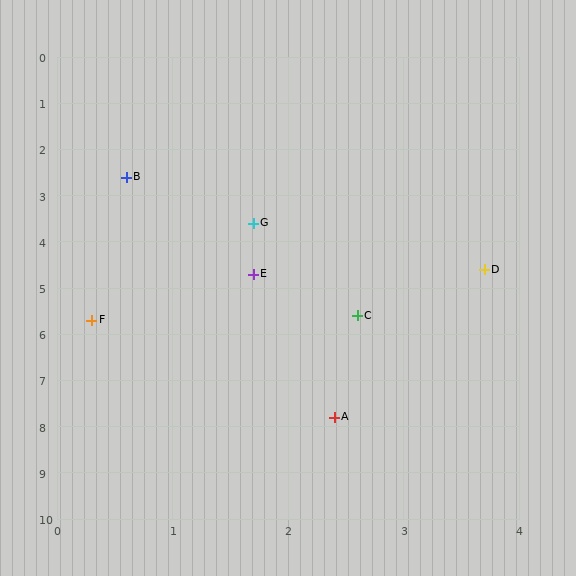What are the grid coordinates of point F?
Point F is at approximately (0.3, 5.7).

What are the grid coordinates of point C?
Point C is at approximately (2.6, 5.6).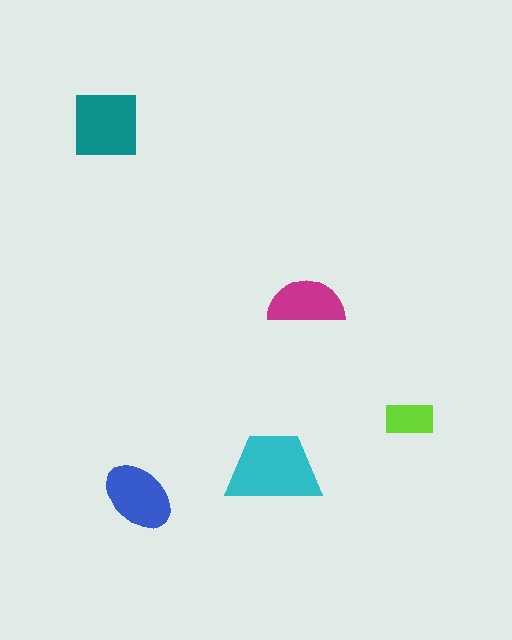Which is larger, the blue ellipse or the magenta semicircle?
The blue ellipse.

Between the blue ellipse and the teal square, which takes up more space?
The teal square.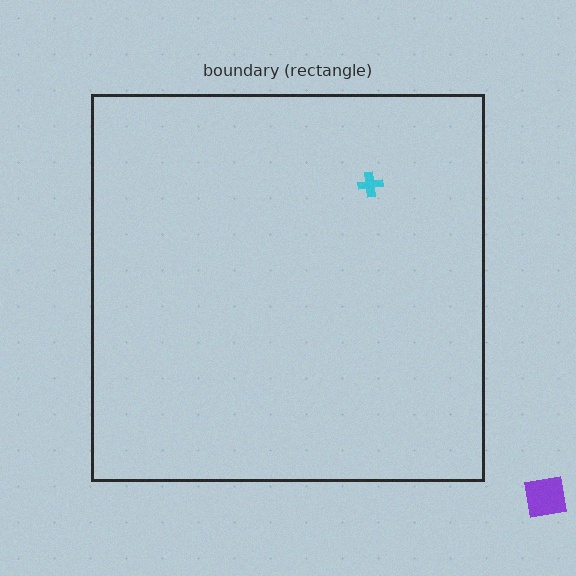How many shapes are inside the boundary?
1 inside, 1 outside.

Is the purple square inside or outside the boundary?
Outside.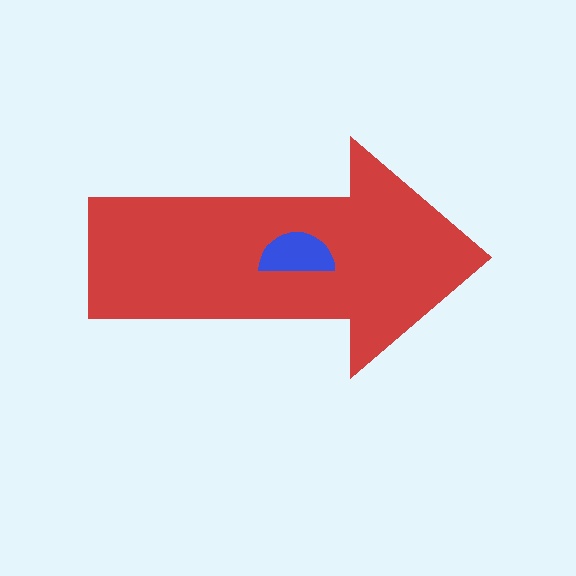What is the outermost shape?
The red arrow.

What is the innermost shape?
The blue semicircle.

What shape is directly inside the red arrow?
The blue semicircle.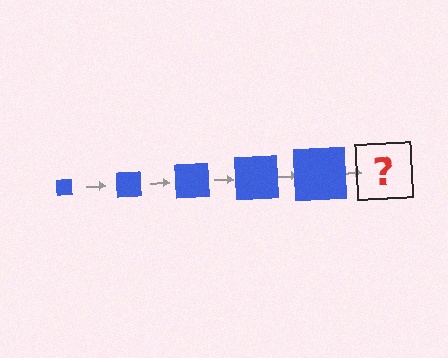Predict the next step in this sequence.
The next step is a blue square, larger than the previous one.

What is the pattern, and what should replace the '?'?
The pattern is that the square gets progressively larger each step. The '?' should be a blue square, larger than the previous one.